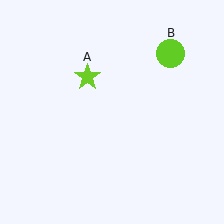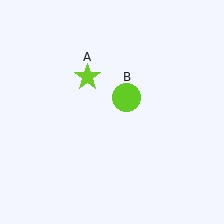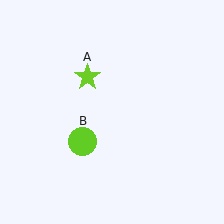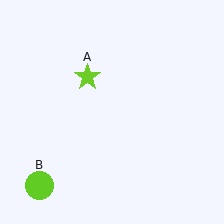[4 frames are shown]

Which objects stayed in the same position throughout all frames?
Lime star (object A) remained stationary.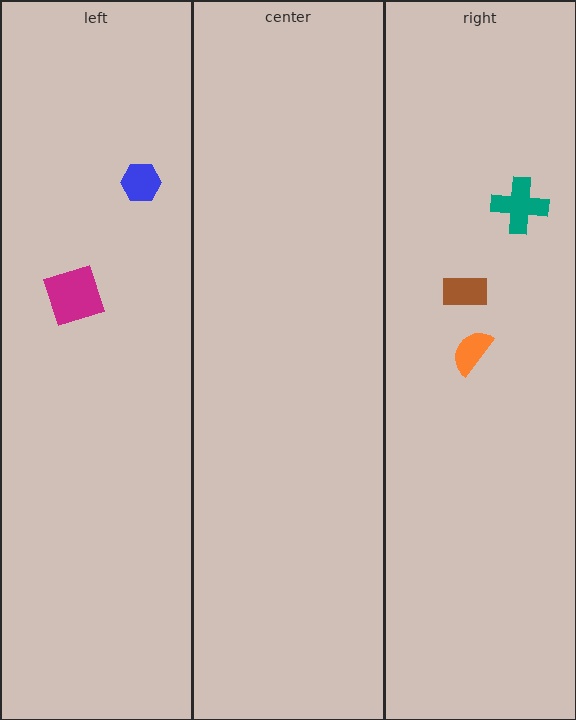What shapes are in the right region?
The brown rectangle, the teal cross, the orange semicircle.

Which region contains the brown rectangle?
The right region.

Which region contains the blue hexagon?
The left region.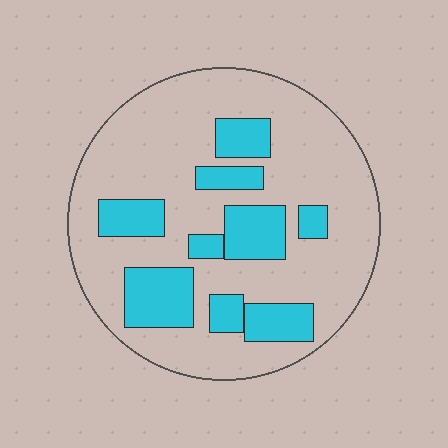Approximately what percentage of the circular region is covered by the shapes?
Approximately 25%.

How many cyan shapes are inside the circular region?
9.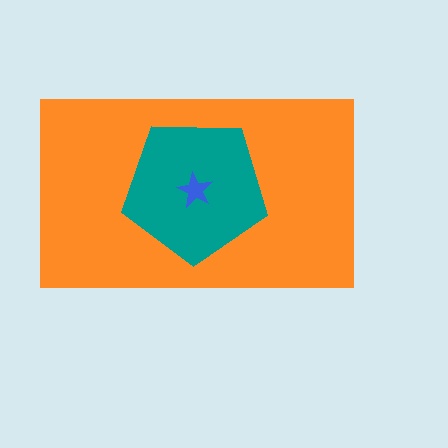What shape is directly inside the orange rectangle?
The teal pentagon.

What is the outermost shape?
The orange rectangle.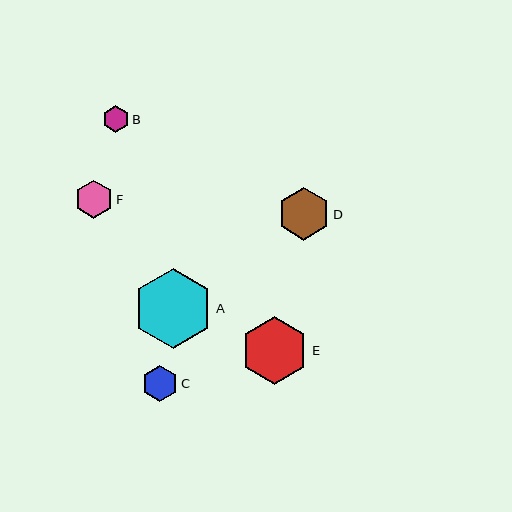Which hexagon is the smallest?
Hexagon B is the smallest with a size of approximately 26 pixels.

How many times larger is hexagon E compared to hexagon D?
Hexagon E is approximately 1.3 times the size of hexagon D.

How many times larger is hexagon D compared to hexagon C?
Hexagon D is approximately 1.5 times the size of hexagon C.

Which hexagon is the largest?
Hexagon A is the largest with a size of approximately 80 pixels.